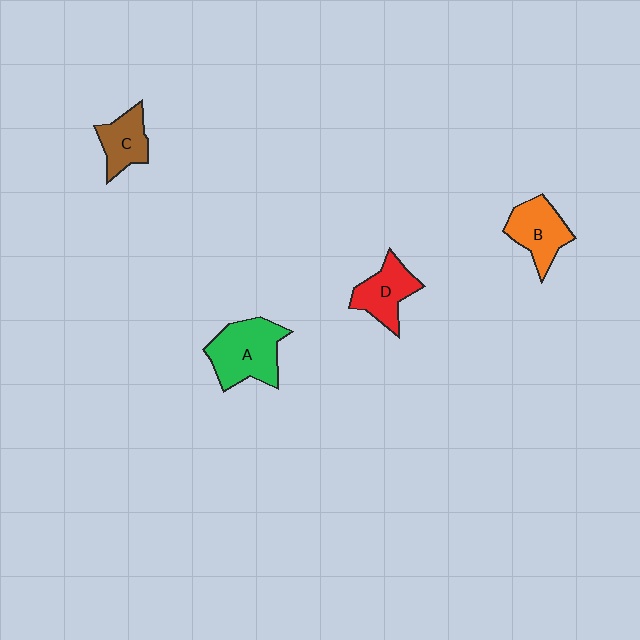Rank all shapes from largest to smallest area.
From largest to smallest: A (green), B (orange), D (red), C (brown).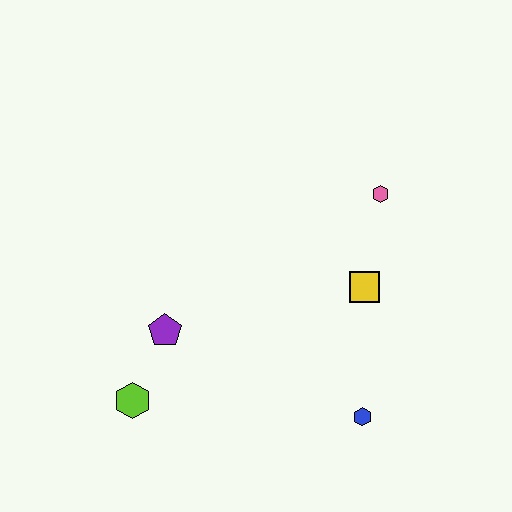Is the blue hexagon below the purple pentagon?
Yes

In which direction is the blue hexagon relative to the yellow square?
The blue hexagon is below the yellow square.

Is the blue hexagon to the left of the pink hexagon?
Yes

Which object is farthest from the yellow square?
The lime hexagon is farthest from the yellow square.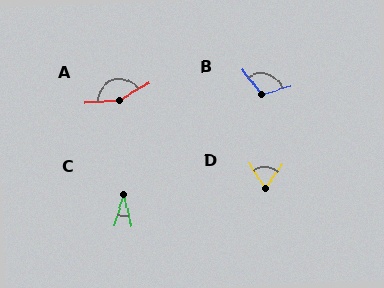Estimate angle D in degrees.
Approximately 69 degrees.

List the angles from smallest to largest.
C (30°), D (69°), B (111°), A (153°).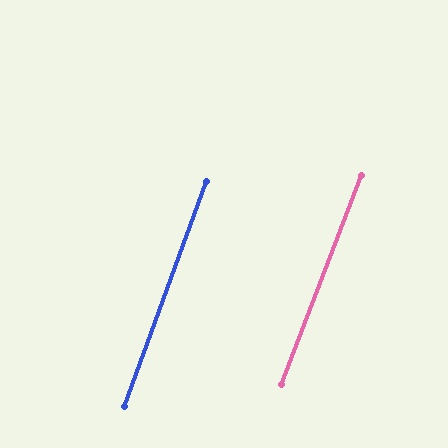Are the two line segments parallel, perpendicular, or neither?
Parallel — their directions differ by only 0.6°.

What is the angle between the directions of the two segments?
Approximately 1 degree.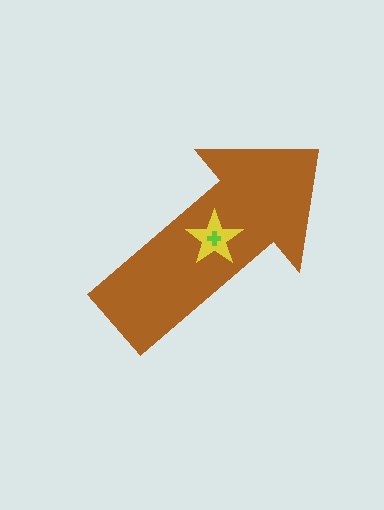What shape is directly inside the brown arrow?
The yellow star.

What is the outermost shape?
The brown arrow.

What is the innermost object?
The lime cross.